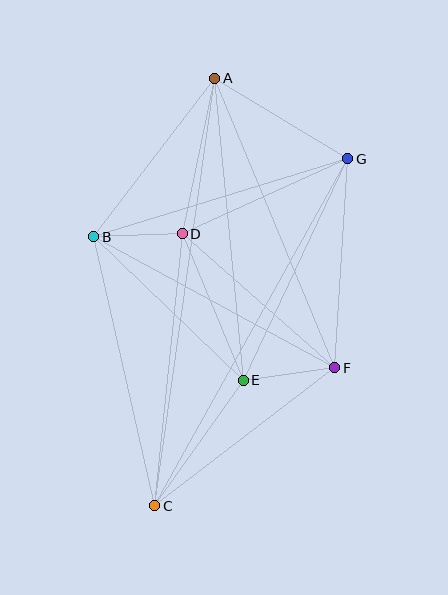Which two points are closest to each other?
Points B and D are closest to each other.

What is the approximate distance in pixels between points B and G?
The distance between B and G is approximately 266 pixels.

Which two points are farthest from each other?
Points A and C are farthest from each other.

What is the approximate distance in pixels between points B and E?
The distance between B and E is approximately 207 pixels.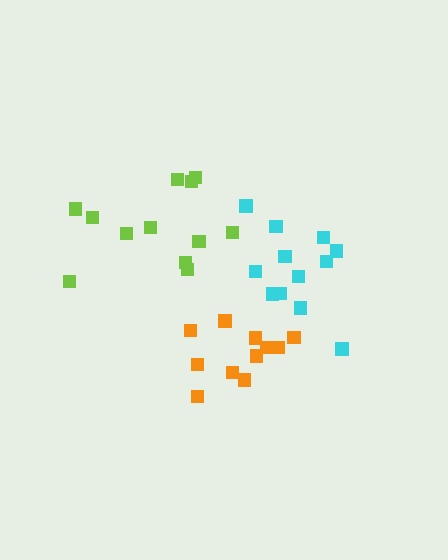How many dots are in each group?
Group 1: 12 dots, Group 2: 12 dots, Group 3: 13 dots (37 total).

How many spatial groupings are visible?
There are 3 spatial groupings.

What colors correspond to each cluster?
The clusters are colored: orange, lime, cyan.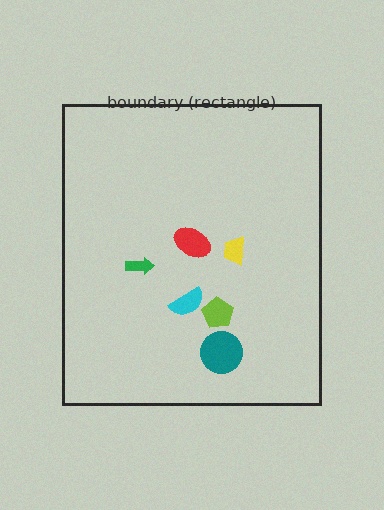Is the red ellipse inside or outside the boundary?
Inside.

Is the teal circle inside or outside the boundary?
Inside.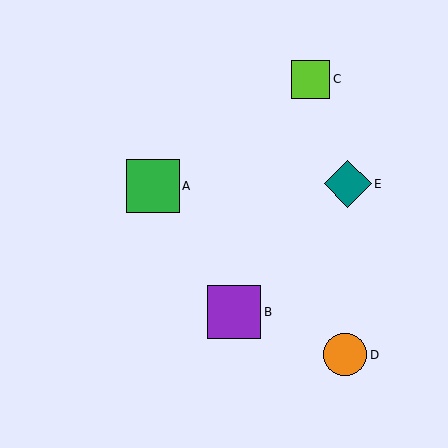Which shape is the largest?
The green square (labeled A) is the largest.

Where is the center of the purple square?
The center of the purple square is at (234, 312).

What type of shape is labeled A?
Shape A is a green square.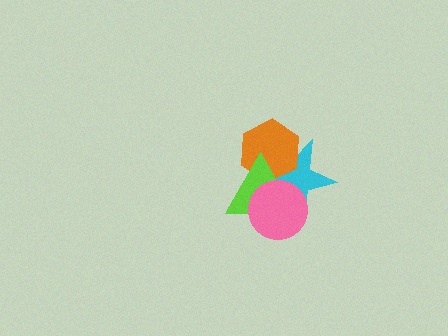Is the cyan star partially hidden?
Yes, it is partially covered by another shape.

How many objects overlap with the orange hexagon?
2 objects overlap with the orange hexagon.